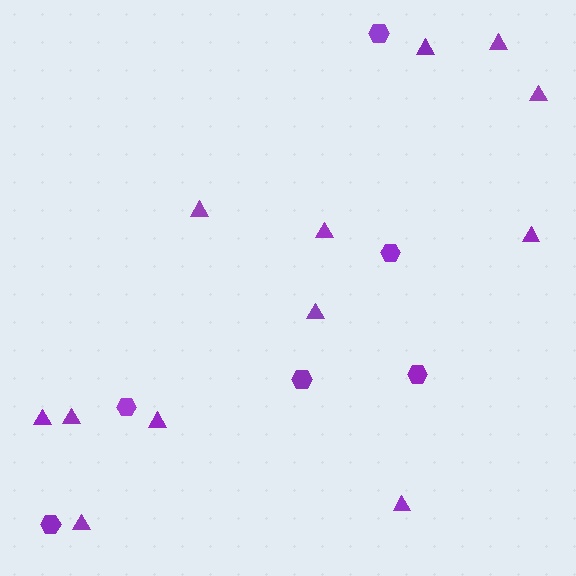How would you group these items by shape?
There are 2 groups: one group of triangles (12) and one group of hexagons (6).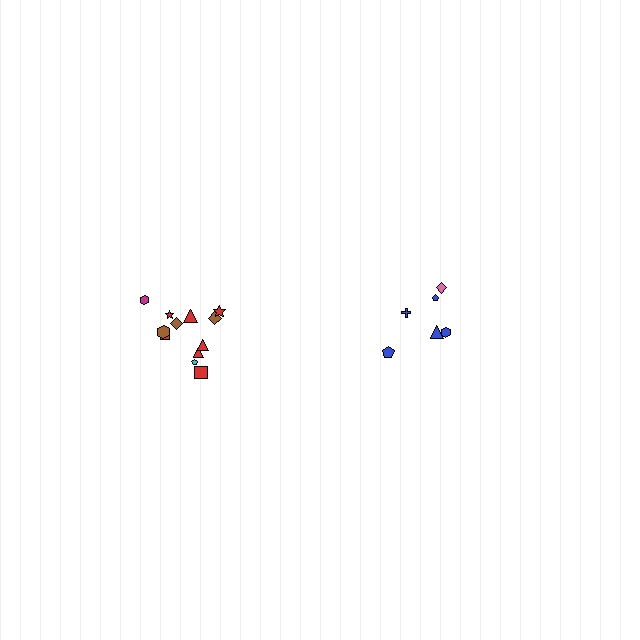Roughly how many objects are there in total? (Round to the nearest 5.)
Roughly 20 objects in total.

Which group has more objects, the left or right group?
The left group.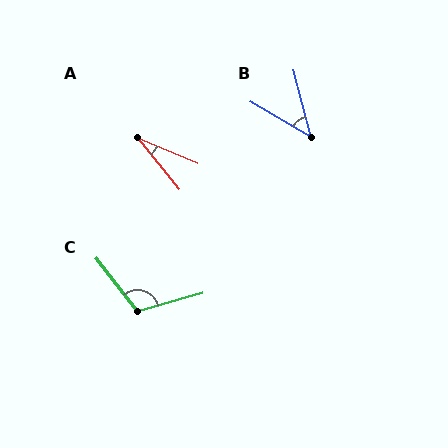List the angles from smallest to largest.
A (29°), B (45°), C (112°).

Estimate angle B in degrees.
Approximately 45 degrees.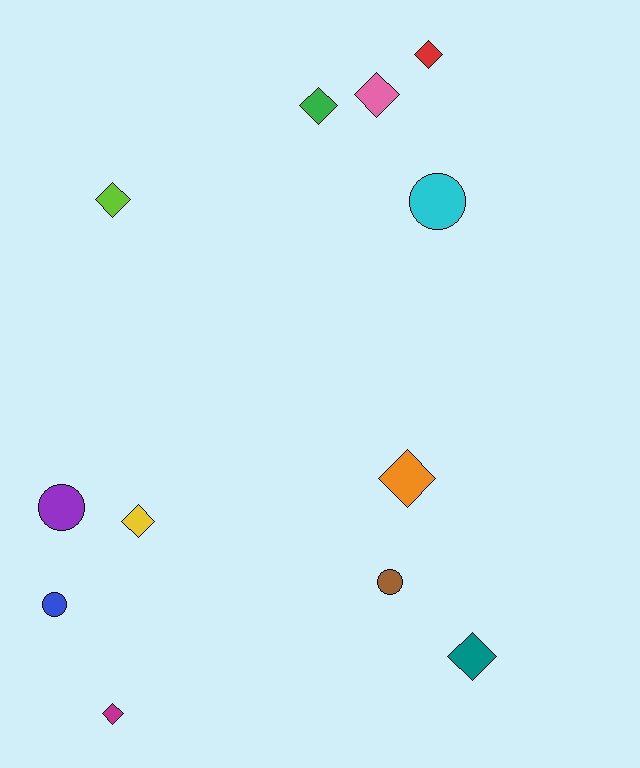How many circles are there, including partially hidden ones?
There are 4 circles.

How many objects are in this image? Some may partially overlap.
There are 12 objects.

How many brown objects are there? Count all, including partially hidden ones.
There is 1 brown object.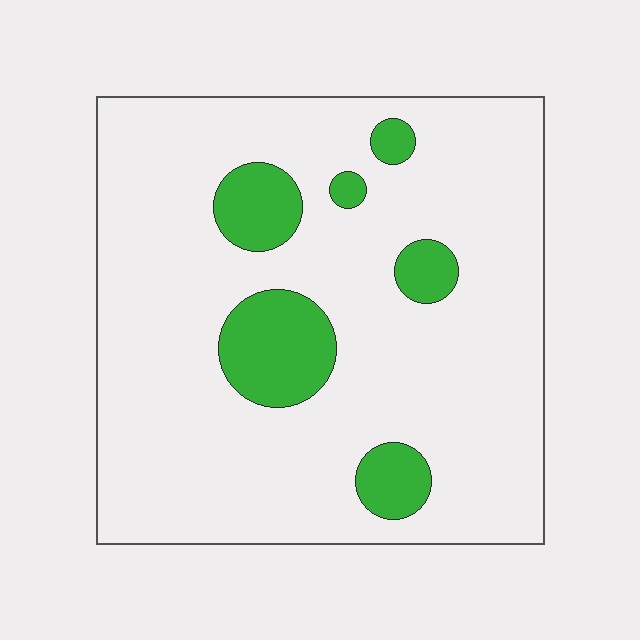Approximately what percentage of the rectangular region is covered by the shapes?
Approximately 15%.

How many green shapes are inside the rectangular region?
6.